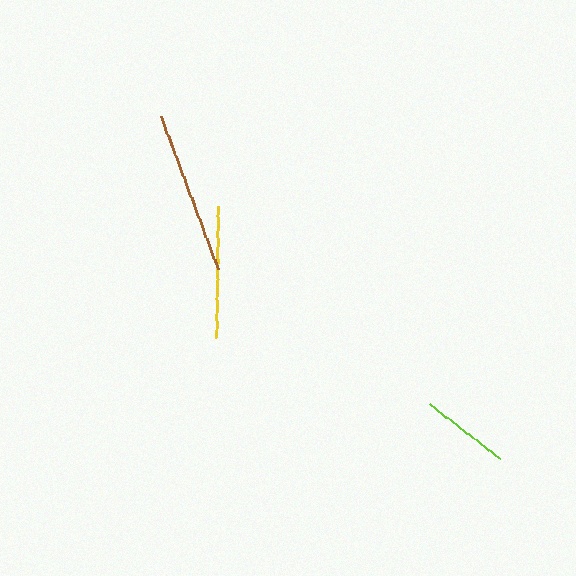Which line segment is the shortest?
The lime line is the shortest at approximately 89 pixels.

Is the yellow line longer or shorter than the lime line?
The yellow line is longer than the lime line.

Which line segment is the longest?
The brown line is the longest at approximately 163 pixels.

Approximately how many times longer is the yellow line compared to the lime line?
The yellow line is approximately 1.5 times the length of the lime line.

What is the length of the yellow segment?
The yellow segment is approximately 131 pixels long.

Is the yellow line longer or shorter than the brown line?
The brown line is longer than the yellow line.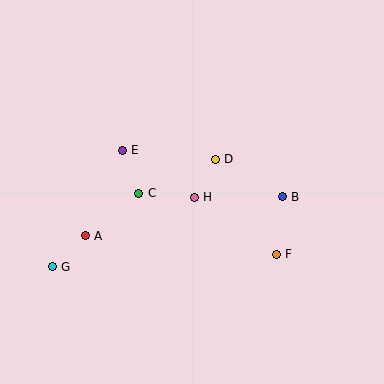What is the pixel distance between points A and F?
The distance between A and F is 192 pixels.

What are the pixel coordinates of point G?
Point G is at (52, 267).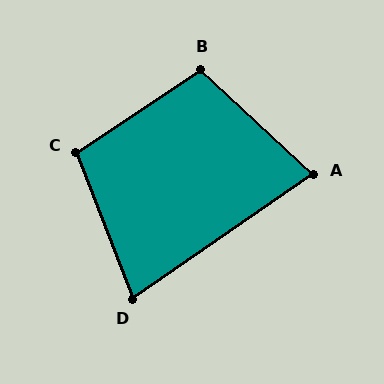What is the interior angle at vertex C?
Approximately 103 degrees (obtuse).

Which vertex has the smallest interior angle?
D, at approximately 76 degrees.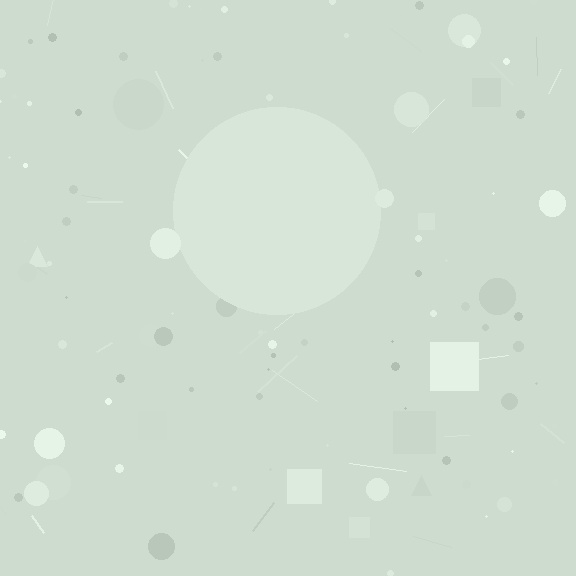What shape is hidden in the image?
A circle is hidden in the image.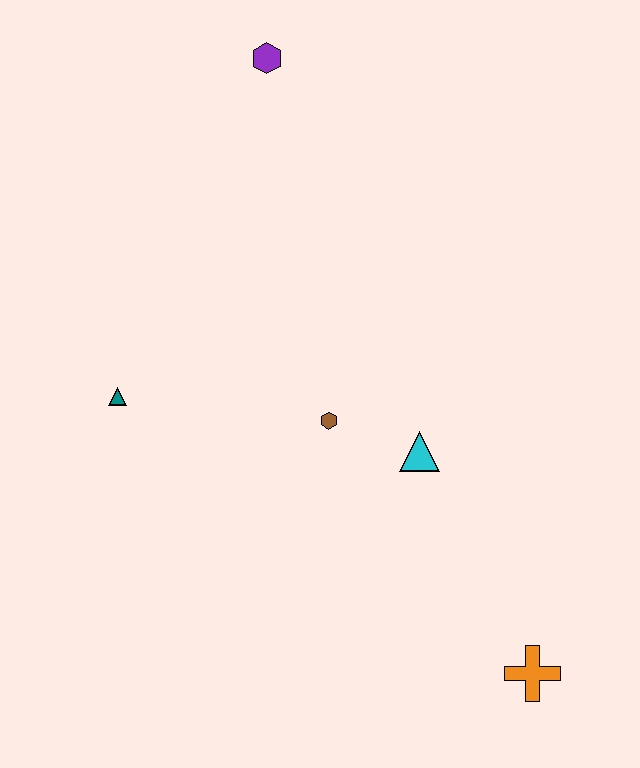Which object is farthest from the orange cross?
The purple hexagon is farthest from the orange cross.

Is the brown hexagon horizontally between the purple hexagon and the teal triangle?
No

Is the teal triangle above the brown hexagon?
Yes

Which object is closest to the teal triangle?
The brown hexagon is closest to the teal triangle.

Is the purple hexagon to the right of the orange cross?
No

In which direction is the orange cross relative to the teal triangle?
The orange cross is to the right of the teal triangle.